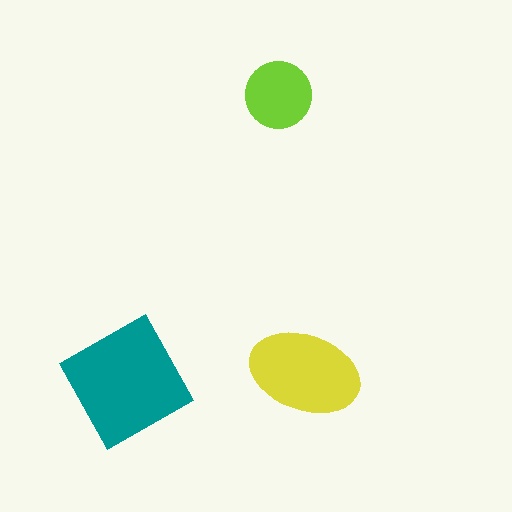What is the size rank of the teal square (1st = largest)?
1st.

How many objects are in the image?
There are 3 objects in the image.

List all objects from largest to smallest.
The teal square, the yellow ellipse, the lime circle.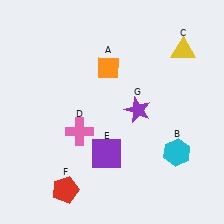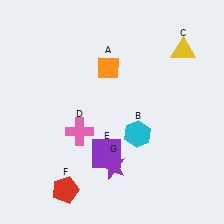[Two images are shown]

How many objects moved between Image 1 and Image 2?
2 objects moved between the two images.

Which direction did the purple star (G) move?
The purple star (G) moved down.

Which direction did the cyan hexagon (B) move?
The cyan hexagon (B) moved left.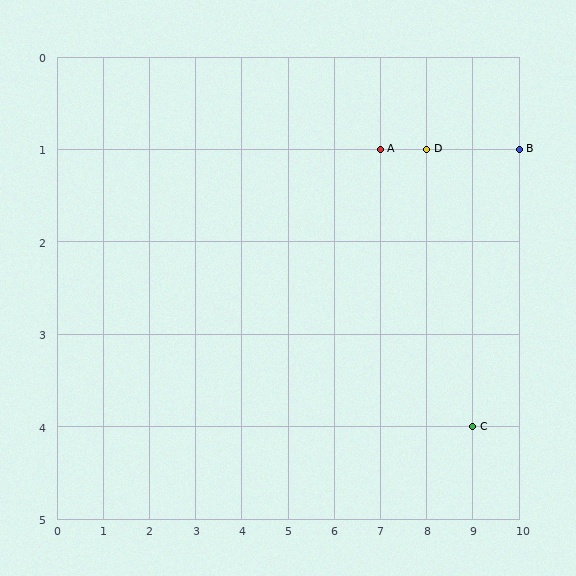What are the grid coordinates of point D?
Point D is at grid coordinates (8, 1).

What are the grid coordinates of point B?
Point B is at grid coordinates (10, 1).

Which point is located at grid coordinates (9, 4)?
Point C is at (9, 4).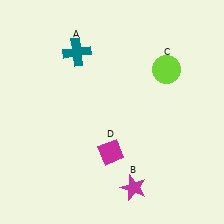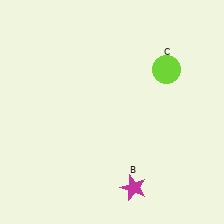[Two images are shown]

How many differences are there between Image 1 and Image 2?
There are 2 differences between the two images.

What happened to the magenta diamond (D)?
The magenta diamond (D) was removed in Image 2. It was in the bottom-left area of Image 1.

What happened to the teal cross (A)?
The teal cross (A) was removed in Image 2. It was in the top-left area of Image 1.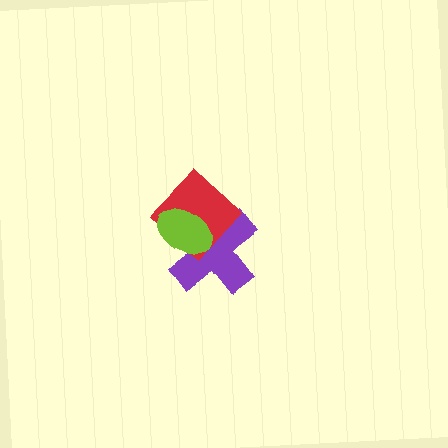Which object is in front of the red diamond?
The lime ellipse is in front of the red diamond.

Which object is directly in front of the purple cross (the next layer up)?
The red diamond is directly in front of the purple cross.